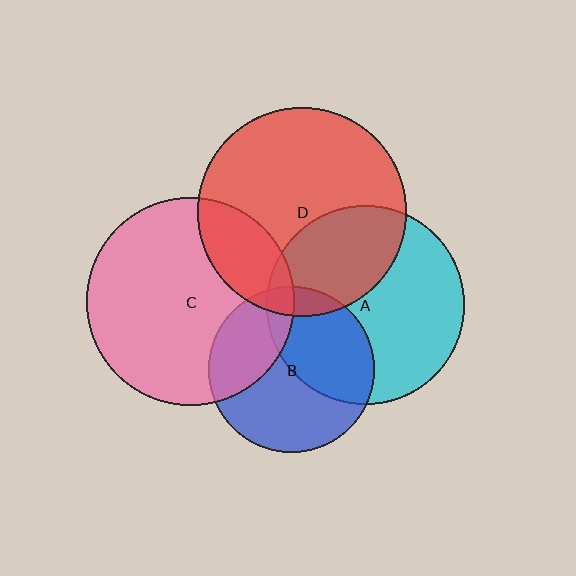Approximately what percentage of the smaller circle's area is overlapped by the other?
Approximately 20%.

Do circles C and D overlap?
Yes.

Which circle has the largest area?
Circle C (pink).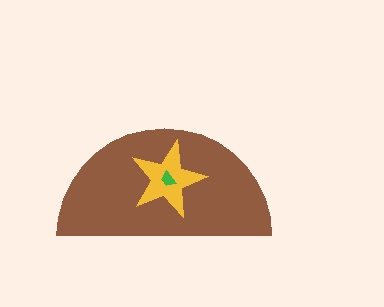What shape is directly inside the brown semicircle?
The yellow star.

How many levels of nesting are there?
3.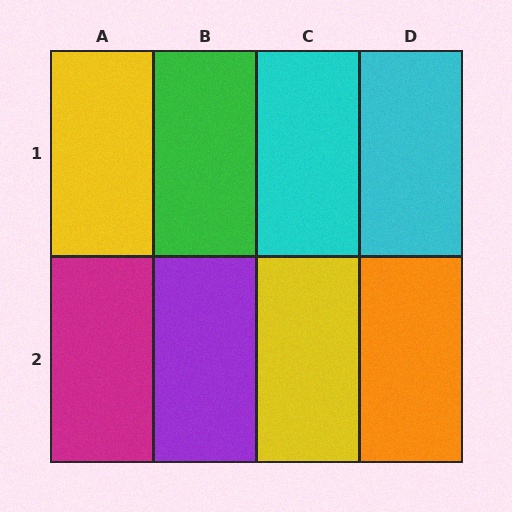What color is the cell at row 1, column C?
Cyan.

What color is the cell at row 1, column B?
Green.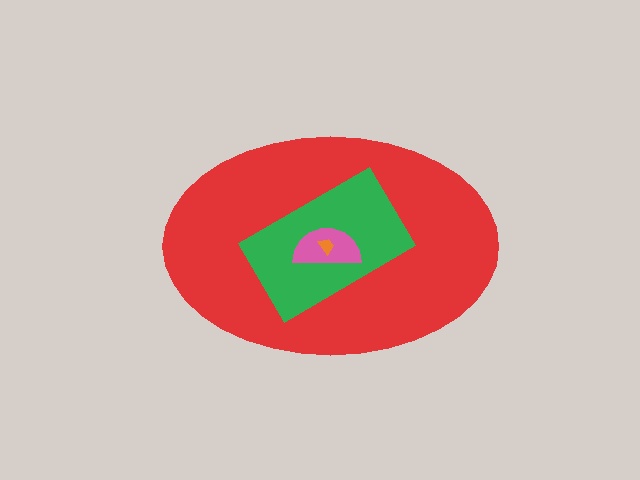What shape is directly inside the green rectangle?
The pink semicircle.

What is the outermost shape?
The red ellipse.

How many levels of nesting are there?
4.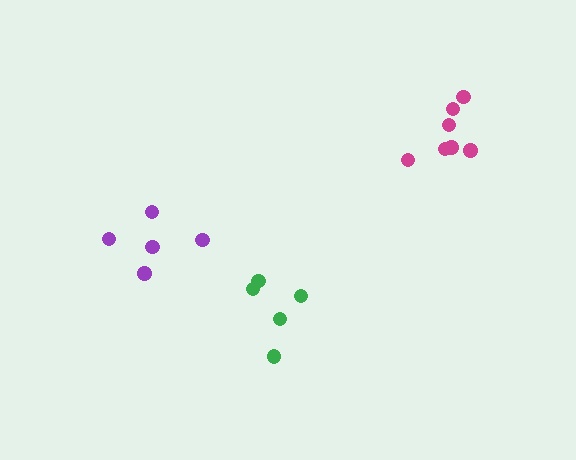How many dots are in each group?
Group 1: 5 dots, Group 2: 7 dots, Group 3: 5 dots (17 total).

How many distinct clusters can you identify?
There are 3 distinct clusters.